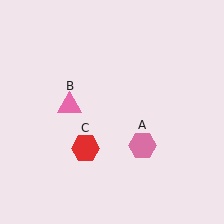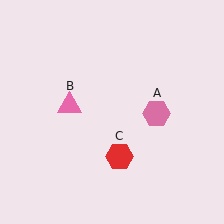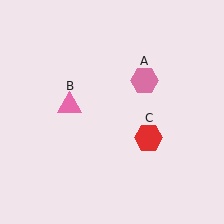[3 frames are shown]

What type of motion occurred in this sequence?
The pink hexagon (object A), red hexagon (object C) rotated counterclockwise around the center of the scene.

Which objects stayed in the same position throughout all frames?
Pink triangle (object B) remained stationary.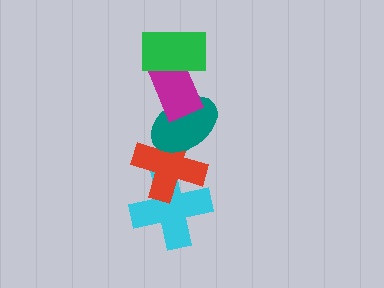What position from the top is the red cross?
The red cross is 4th from the top.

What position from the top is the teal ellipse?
The teal ellipse is 3rd from the top.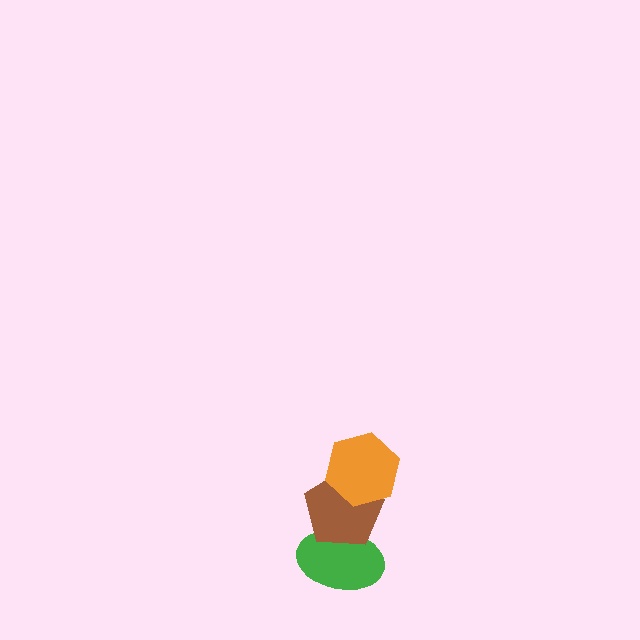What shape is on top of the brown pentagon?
The orange hexagon is on top of the brown pentagon.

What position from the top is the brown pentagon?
The brown pentagon is 2nd from the top.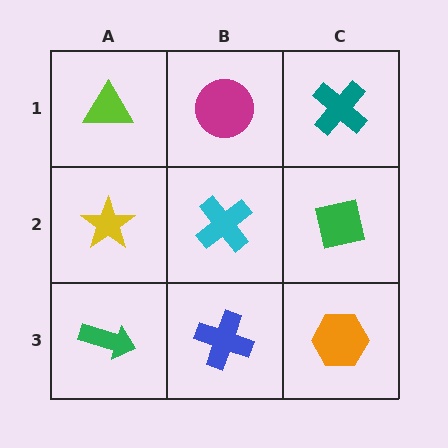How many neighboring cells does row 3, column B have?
3.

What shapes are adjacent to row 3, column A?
A yellow star (row 2, column A), a blue cross (row 3, column B).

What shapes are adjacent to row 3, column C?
A green square (row 2, column C), a blue cross (row 3, column B).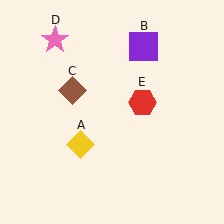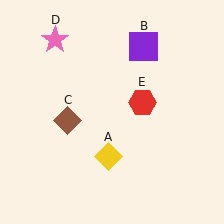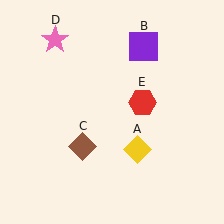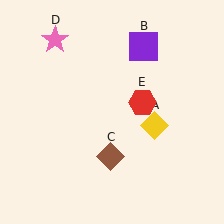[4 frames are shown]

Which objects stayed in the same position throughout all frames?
Purple square (object B) and pink star (object D) and red hexagon (object E) remained stationary.